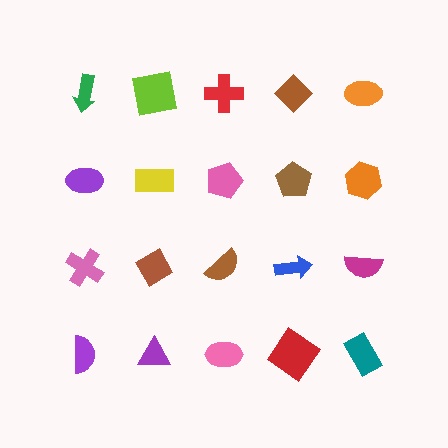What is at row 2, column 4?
A brown pentagon.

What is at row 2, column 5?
An orange hexagon.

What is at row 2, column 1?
A purple ellipse.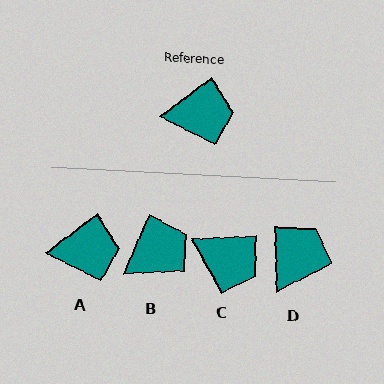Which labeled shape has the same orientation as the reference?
A.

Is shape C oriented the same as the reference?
No, it is off by about 35 degrees.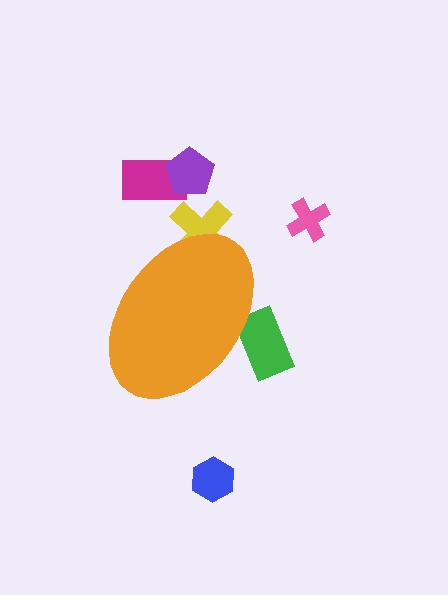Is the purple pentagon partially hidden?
No, the purple pentagon is fully visible.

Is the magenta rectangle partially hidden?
No, the magenta rectangle is fully visible.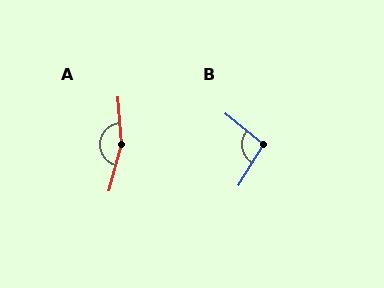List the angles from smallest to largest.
B (98°), A (161°).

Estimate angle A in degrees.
Approximately 161 degrees.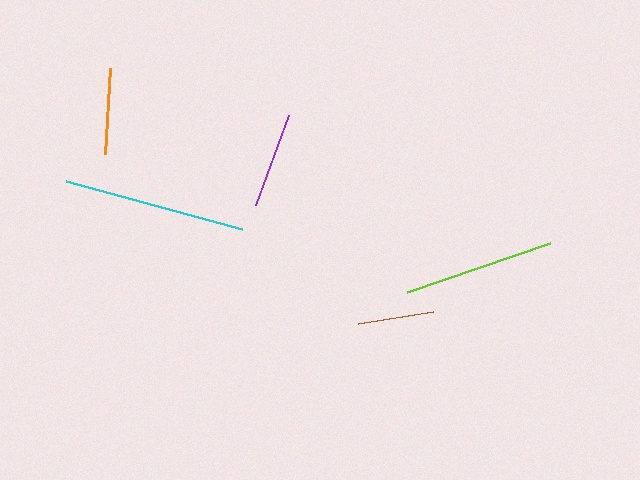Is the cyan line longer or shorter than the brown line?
The cyan line is longer than the brown line.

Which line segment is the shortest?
The brown line is the shortest at approximately 75 pixels.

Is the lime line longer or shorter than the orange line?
The lime line is longer than the orange line.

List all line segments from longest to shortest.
From longest to shortest: cyan, lime, purple, orange, brown.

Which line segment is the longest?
The cyan line is the longest at approximately 183 pixels.